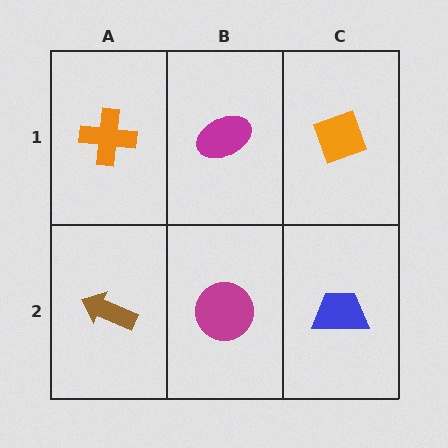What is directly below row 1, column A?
A brown arrow.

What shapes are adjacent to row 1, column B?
A magenta circle (row 2, column B), an orange cross (row 1, column A), an orange diamond (row 1, column C).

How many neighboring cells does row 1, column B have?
3.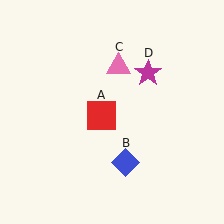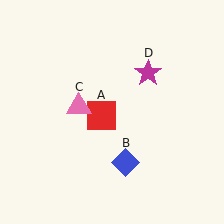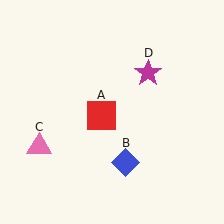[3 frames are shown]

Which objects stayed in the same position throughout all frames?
Red square (object A) and blue diamond (object B) and magenta star (object D) remained stationary.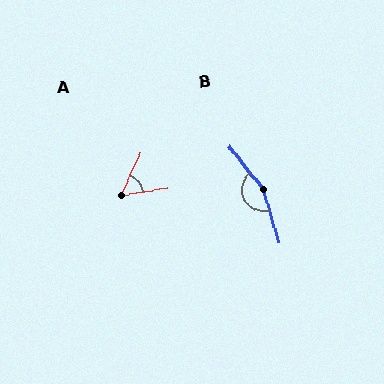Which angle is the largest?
B, at approximately 158 degrees.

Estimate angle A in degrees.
Approximately 55 degrees.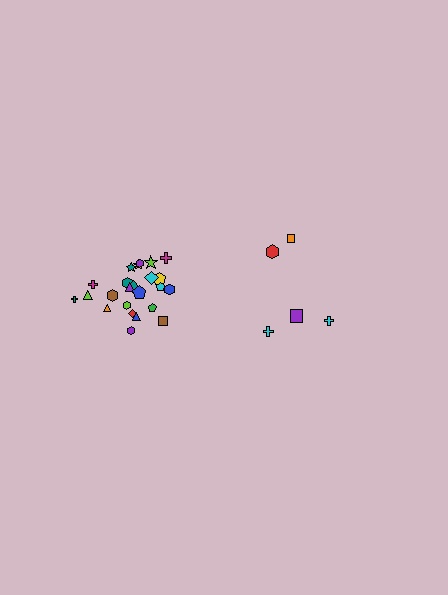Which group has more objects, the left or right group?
The left group.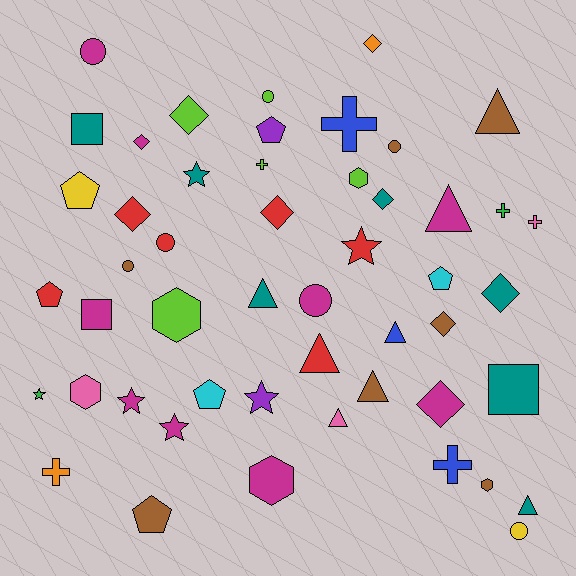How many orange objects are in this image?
There are 2 orange objects.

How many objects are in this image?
There are 50 objects.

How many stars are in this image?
There are 6 stars.